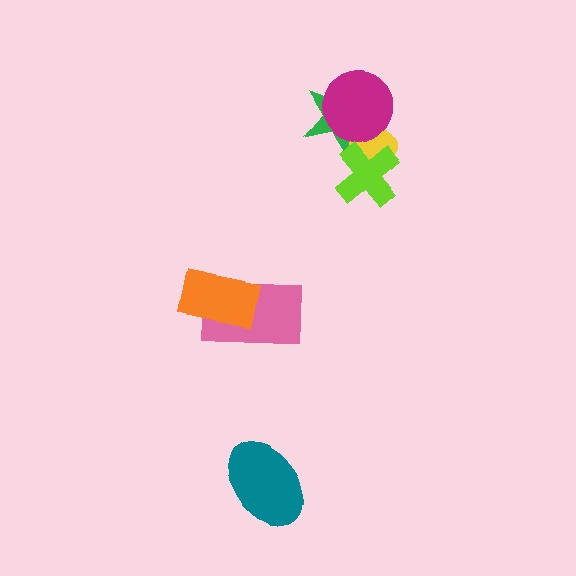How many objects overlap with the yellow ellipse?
3 objects overlap with the yellow ellipse.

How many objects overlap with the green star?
3 objects overlap with the green star.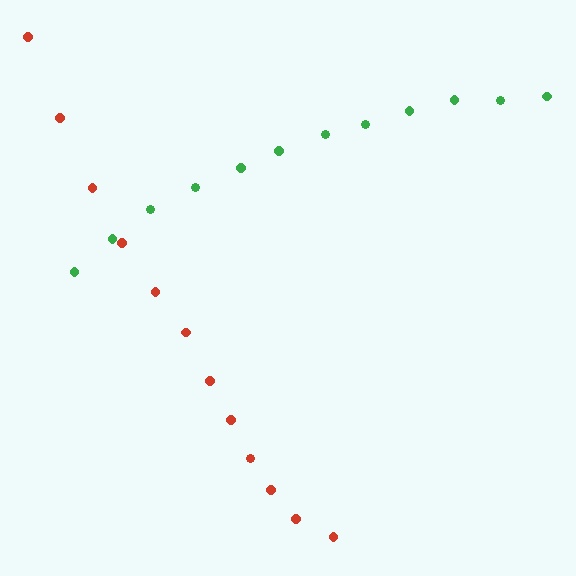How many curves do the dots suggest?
There are 2 distinct paths.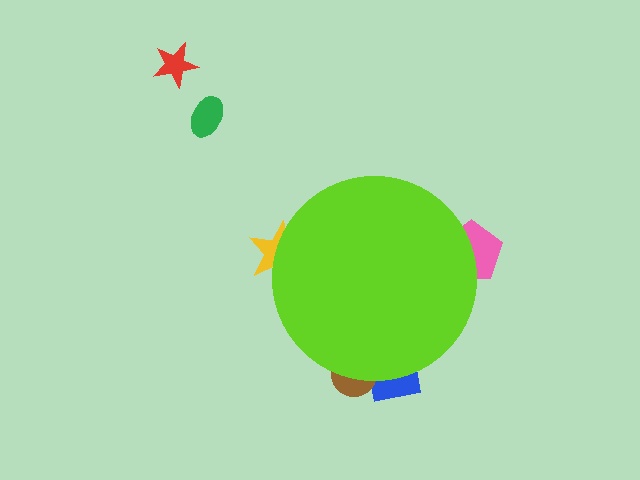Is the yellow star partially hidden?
Yes, the yellow star is partially hidden behind the lime circle.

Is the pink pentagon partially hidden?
Yes, the pink pentagon is partially hidden behind the lime circle.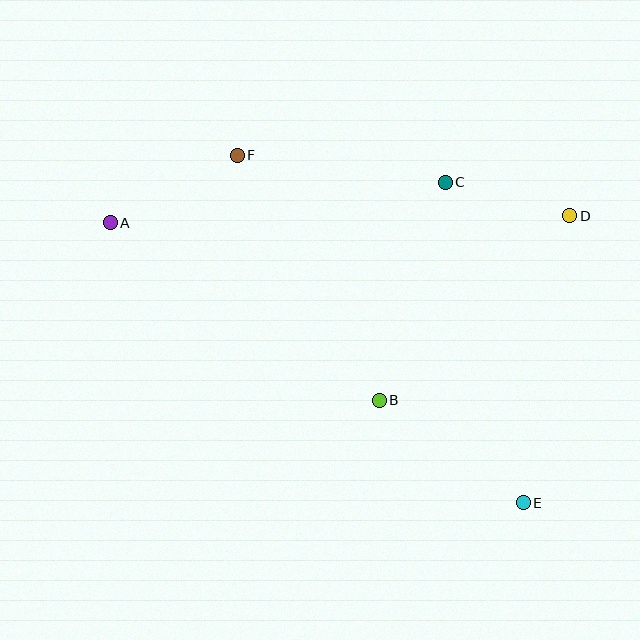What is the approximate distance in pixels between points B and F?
The distance between B and F is approximately 283 pixels.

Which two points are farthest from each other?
Points A and E are farthest from each other.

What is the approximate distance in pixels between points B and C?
The distance between B and C is approximately 227 pixels.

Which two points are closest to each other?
Points C and D are closest to each other.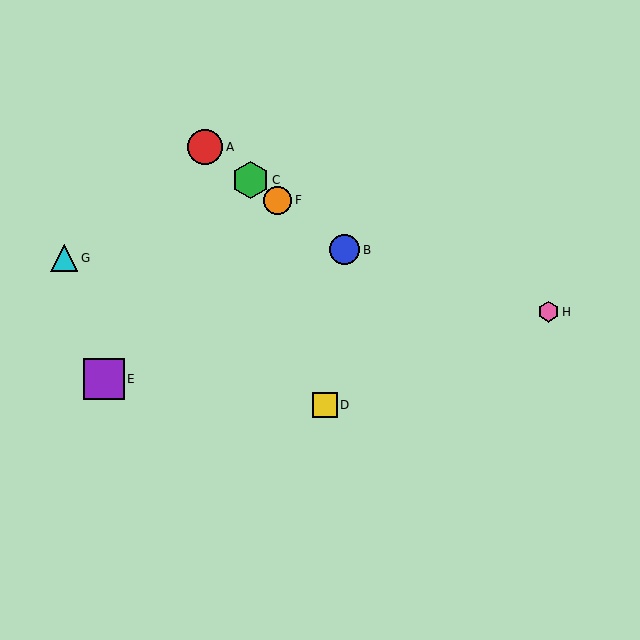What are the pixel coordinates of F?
Object F is at (278, 200).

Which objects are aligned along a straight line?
Objects A, B, C, F are aligned along a straight line.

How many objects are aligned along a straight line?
4 objects (A, B, C, F) are aligned along a straight line.